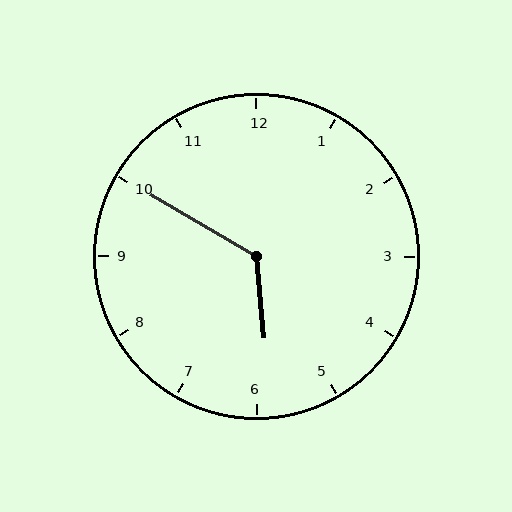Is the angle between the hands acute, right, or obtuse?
It is obtuse.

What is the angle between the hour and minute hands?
Approximately 125 degrees.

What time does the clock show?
5:50.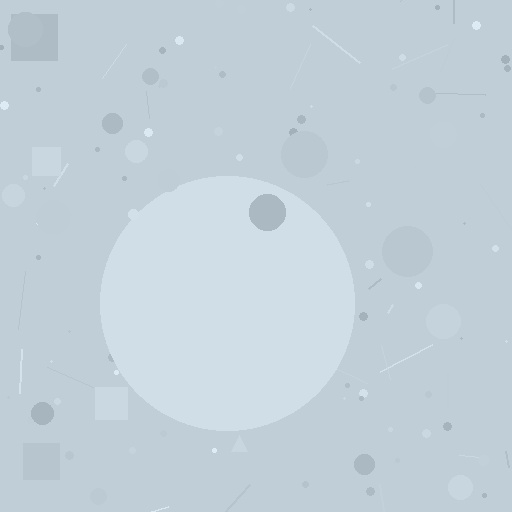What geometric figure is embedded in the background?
A circle is embedded in the background.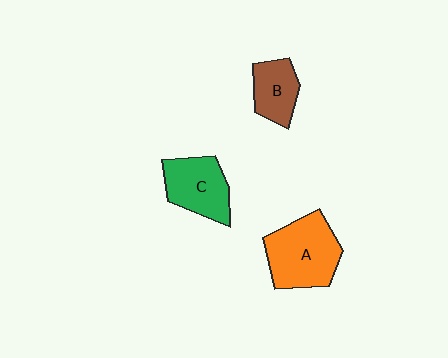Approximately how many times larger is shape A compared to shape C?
Approximately 1.3 times.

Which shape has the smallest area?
Shape B (brown).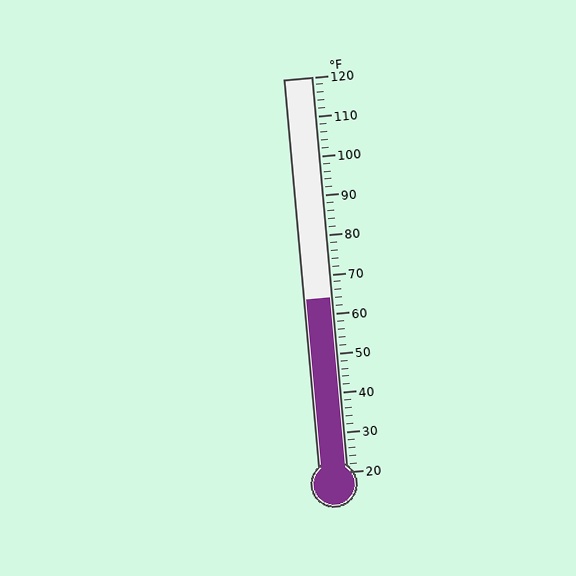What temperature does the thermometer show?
The thermometer shows approximately 64°F.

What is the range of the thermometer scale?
The thermometer scale ranges from 20°F to 120°F.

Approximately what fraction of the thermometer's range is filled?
The thermometer is filled to approximately 45% of its range.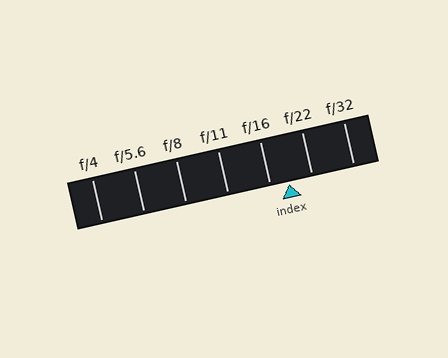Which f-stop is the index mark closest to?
The index mark is closest to f/16.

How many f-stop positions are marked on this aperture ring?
There are 7 f-stop positions marked.